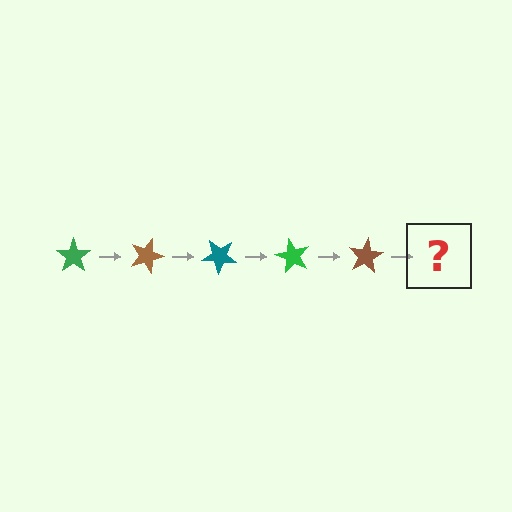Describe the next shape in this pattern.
It should be a teal star, rotated 100 degrees from the start.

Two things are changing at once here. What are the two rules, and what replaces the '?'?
The two rules are that it rotates 20 degrees each step and the color cycles through green, brown, and teal. The '?' should be a teal star, rotated 100 degrees from the start.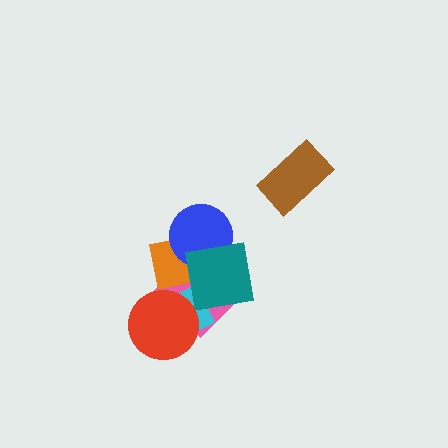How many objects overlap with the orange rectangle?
4 objects overlap with the orange rectangle.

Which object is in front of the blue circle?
The teal square is in front of the blue circle.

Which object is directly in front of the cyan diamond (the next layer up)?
The orange rectangle is directly in front of the cyan diamond.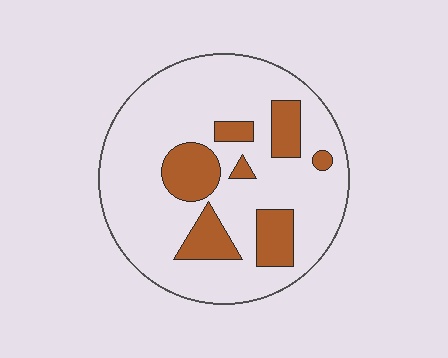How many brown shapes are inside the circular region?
7.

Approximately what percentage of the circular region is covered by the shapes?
Approximately 20%.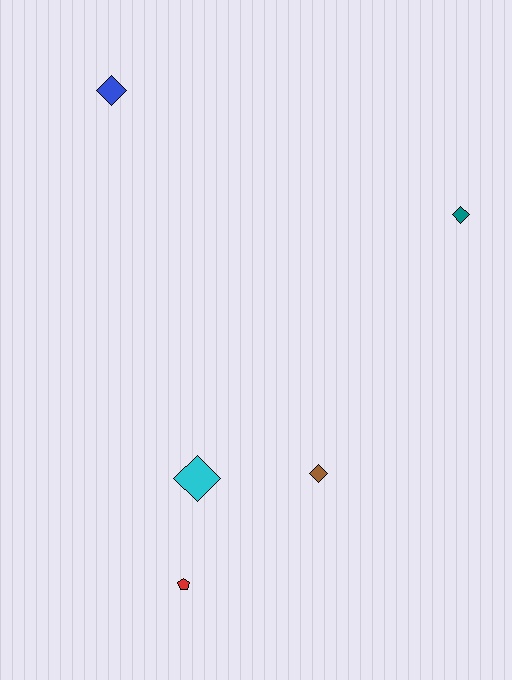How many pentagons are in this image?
There is 1 pentagon.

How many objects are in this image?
There are 5 objects.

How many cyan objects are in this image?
There is 1 cyan object.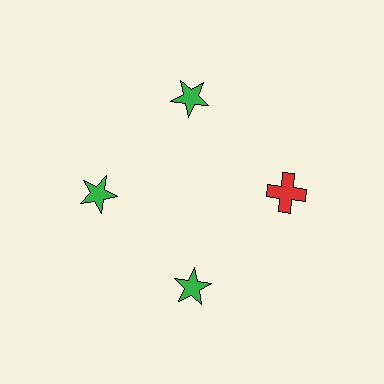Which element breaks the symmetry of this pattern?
The red cross at roughly the 3 o'clock position breaks the symmetry. All other shapes are green stars.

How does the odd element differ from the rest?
It differs in both color (red instead of green) and shape (cross instead of star).